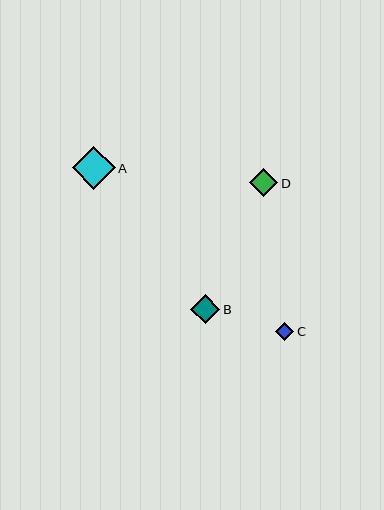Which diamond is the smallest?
Diamond C is the smallest with a size of approximately 18 pixels.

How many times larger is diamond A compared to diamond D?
Diamond A is approximately 1.5 times the size of diamond D.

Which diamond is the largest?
Diamond A is the largest with a size of approximately 43 pixels.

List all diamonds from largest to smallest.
From largest to smallest: A, B, D, C.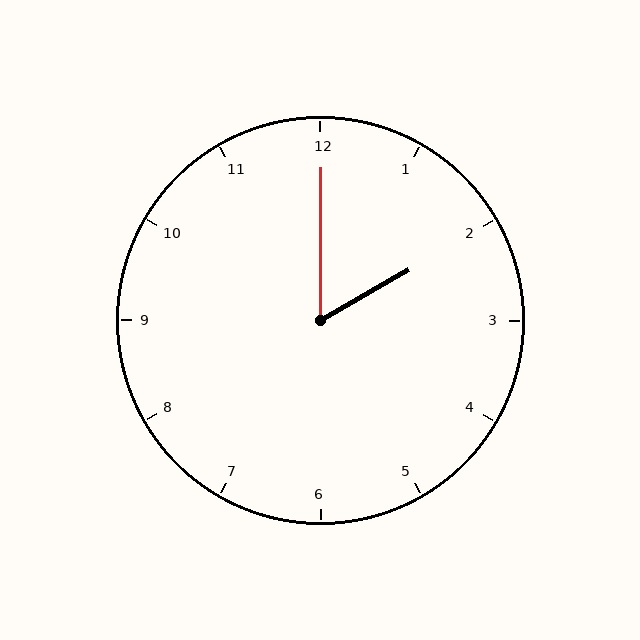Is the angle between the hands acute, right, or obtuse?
It is acute.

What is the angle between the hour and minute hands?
Approximately 60 degrees.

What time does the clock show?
2:00.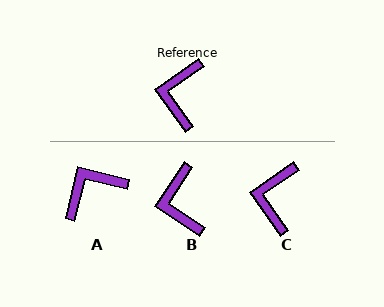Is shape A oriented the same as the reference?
No, it is off by about 49 degrees.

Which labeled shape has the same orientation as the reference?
C.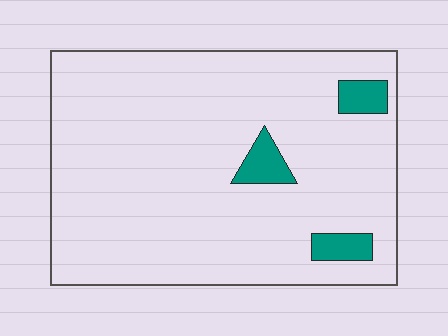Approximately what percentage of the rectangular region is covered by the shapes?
Approximately 5%.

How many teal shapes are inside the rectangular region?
3.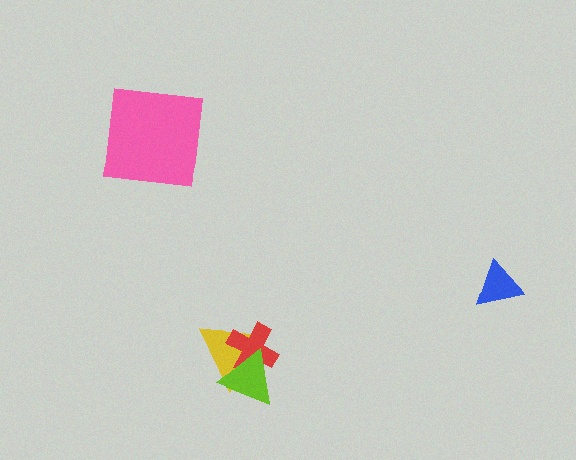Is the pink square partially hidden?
No, no other shape covers it.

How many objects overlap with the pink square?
0 objects overlap with the pink square.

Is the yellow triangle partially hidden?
Yes, it is partially covered by another shape.